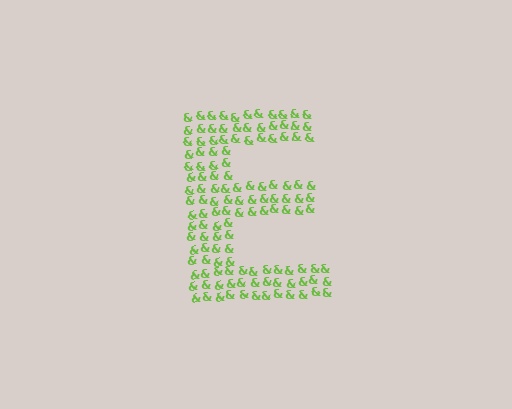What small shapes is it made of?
It is made of small ampersands.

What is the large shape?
The large shape is the letter E.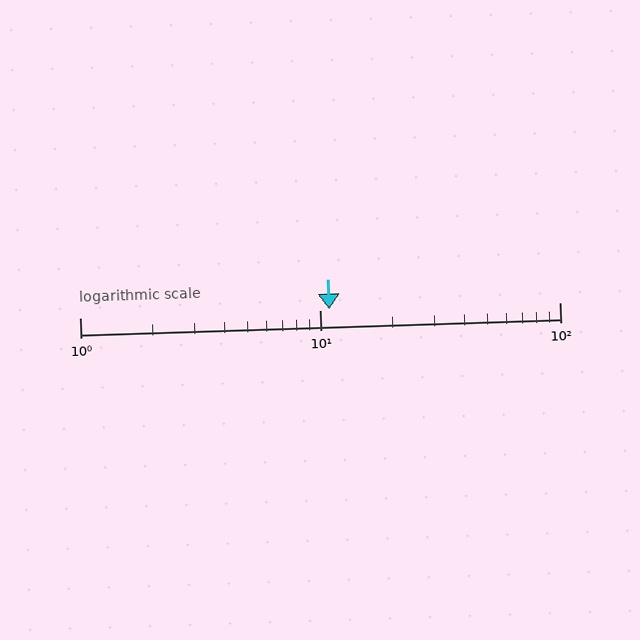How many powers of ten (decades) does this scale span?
The scale spans 2 decades, from 1 to 100.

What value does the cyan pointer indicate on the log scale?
The pointer indicates approximately 11.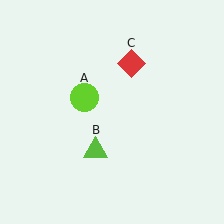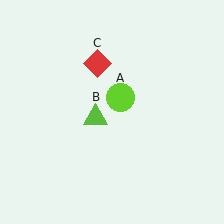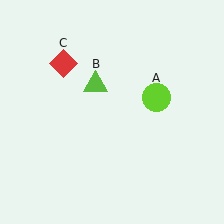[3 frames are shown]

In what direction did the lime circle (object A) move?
The lime circle (object A) moved right.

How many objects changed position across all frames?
3 objects changed position: lime circle (object A), lime triangle (object B), red diamond (object C).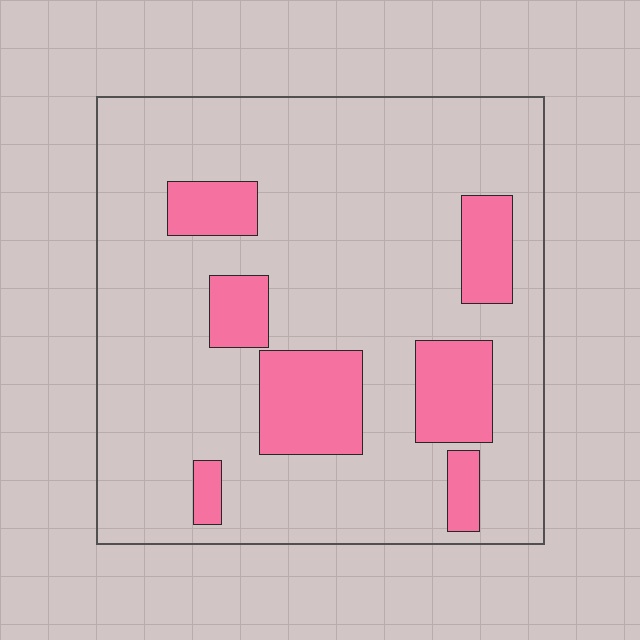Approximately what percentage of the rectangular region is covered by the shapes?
Approximately 20%.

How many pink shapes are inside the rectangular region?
7.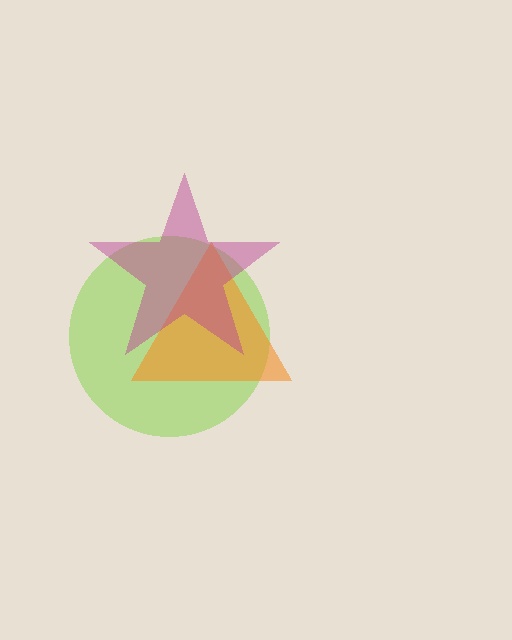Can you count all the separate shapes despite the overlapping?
Yes, there are 3 separate shapes.